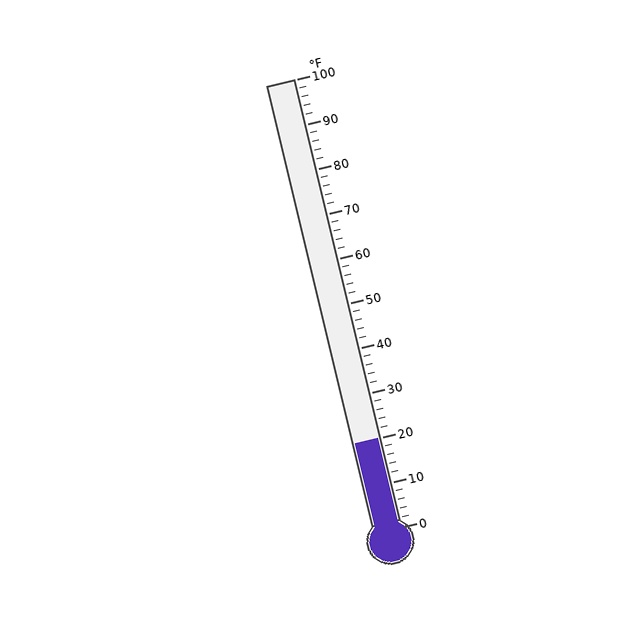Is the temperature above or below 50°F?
The temperature is below 50°F.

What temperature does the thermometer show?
The thermometer shows approximately 20°F.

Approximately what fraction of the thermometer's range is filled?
The thermometer is filled to approximately 20% of its range.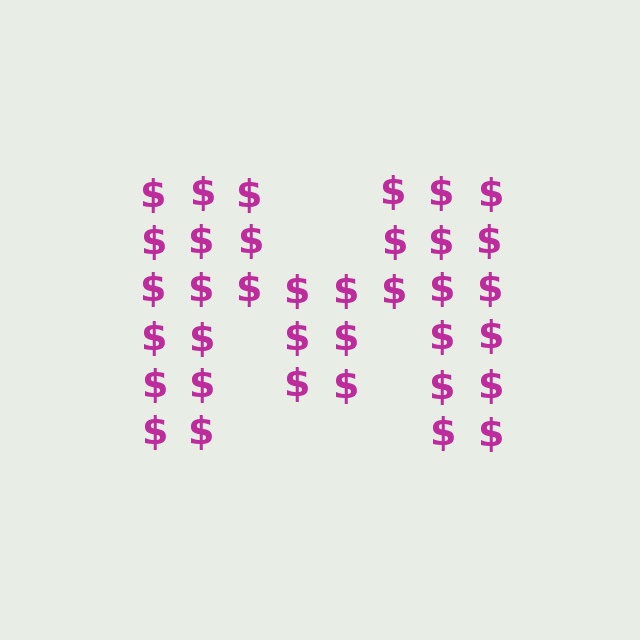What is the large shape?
The large shape is the letter M.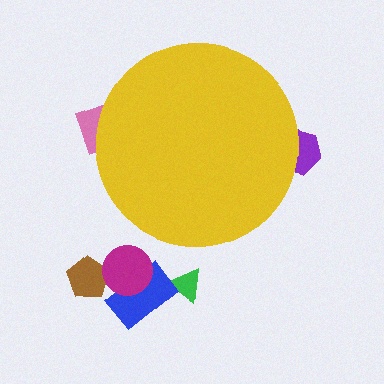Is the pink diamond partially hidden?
Yes, the pink diamond is partially hidden behind the yellow circle.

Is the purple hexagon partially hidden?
Yes, the purple hexagon is partially hidden behind the yellow circle.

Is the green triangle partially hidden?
No, the green triangle is fully visible.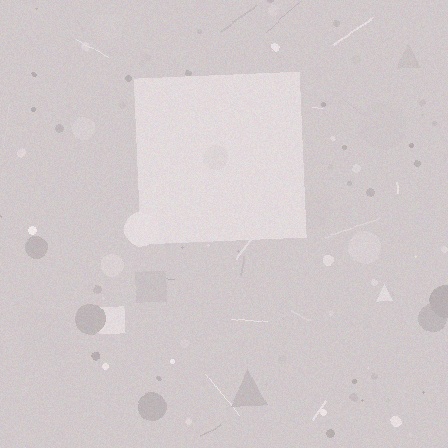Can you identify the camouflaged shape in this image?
The camouflaged shape is a square.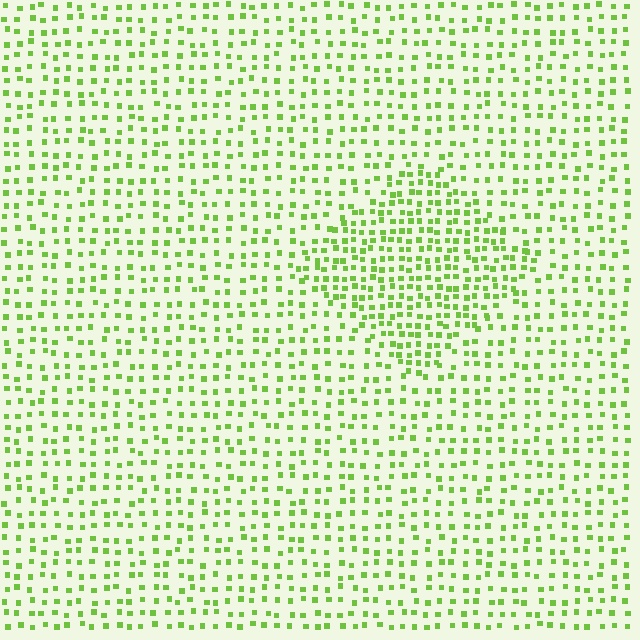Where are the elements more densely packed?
The elements are more densely packed inside the diamond boundary.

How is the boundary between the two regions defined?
The boundary is defined by a change in element density (approximately 1.7x ratio). All elements are the same color, size, and shape.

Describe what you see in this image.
The image contains small lime elements arranged at two different densities. A diamond-shaped region is visible where the elements are more densely packed than the surrounding area.